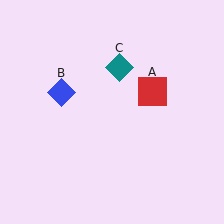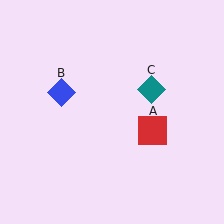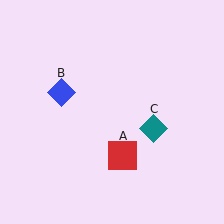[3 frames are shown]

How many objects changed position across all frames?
2 objects changed position: red square (object A), teal diamond (object C).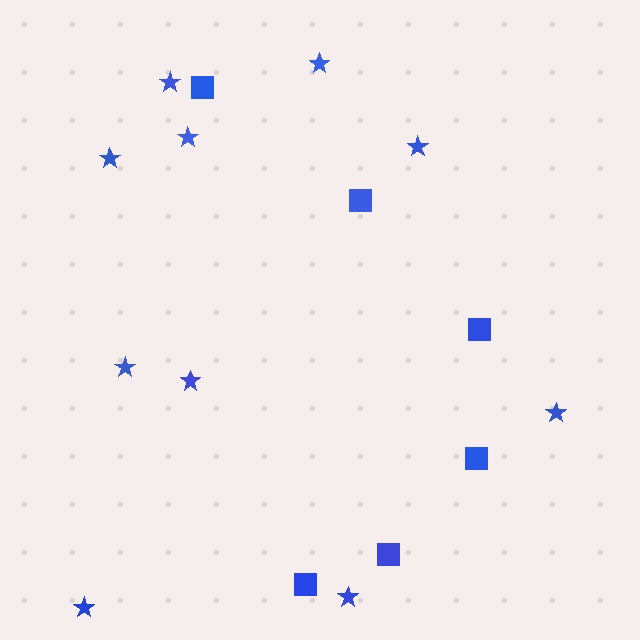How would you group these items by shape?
There are 2 groups: one group of squares (6) and one group of stars (10).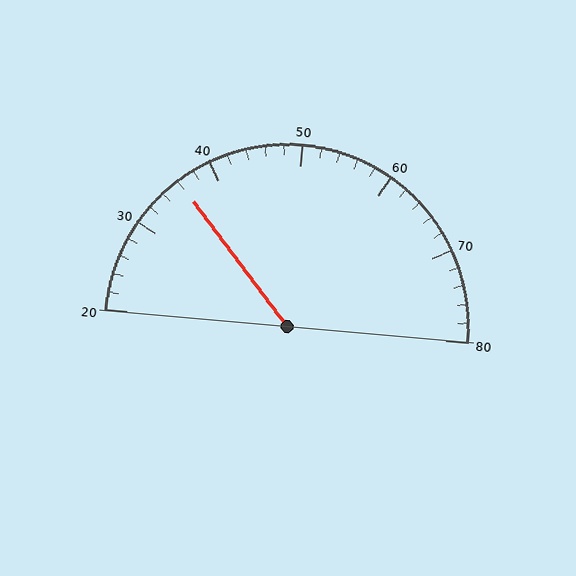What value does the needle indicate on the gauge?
The needle indicates approximately 36.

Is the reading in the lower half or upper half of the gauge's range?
The reading is in the lower half of the range (20 to 80).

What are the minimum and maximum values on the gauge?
The gauge ranges from 20 to 80.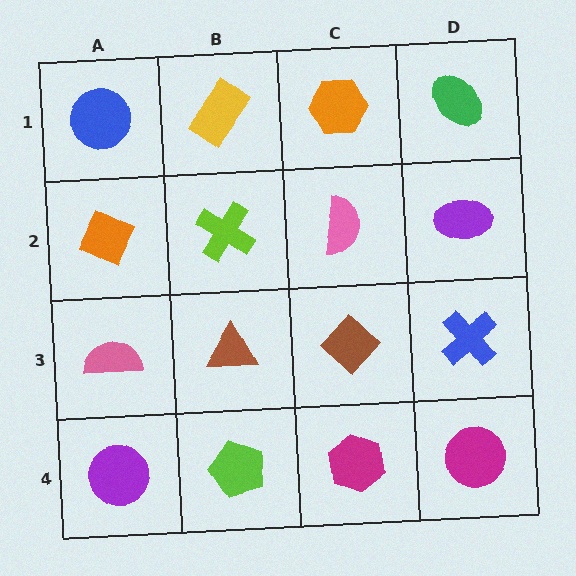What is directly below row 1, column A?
An orange diamond.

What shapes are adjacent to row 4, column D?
A blue cross (row 3, column D), a magenta hexagon (row 4, column C).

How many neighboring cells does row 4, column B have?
3.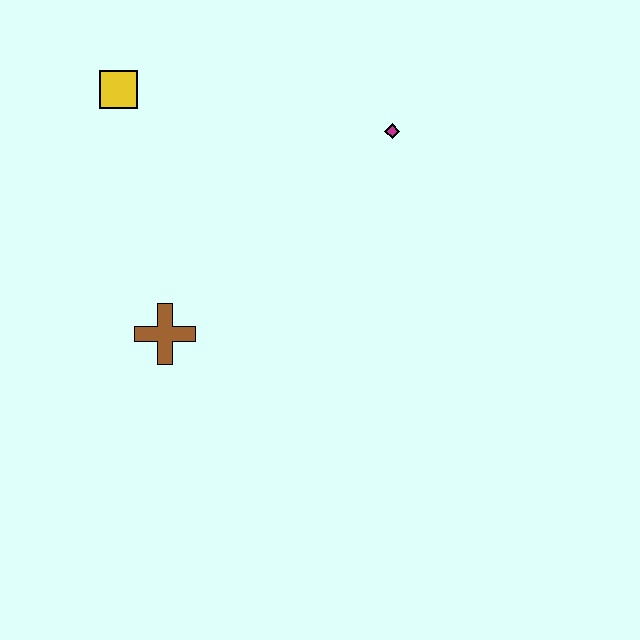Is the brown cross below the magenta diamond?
Yes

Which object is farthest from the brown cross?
The magenta diamond is farthest from the brown cross.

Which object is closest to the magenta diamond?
The yellow square is closest to the magenta diamond.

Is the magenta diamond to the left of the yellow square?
No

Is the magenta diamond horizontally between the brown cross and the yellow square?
No